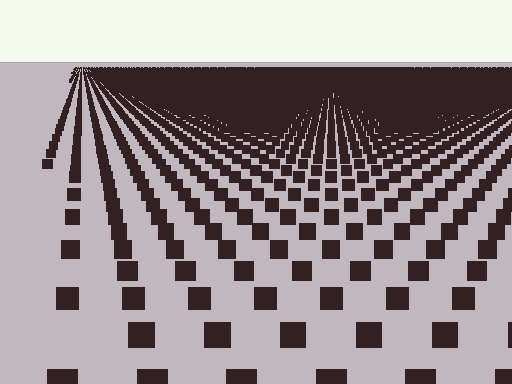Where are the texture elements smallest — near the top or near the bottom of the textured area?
Near the top.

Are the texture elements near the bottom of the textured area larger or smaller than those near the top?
Larger. Near the bottom, elements are closer to the viewer and appear at a bigger on-screen size.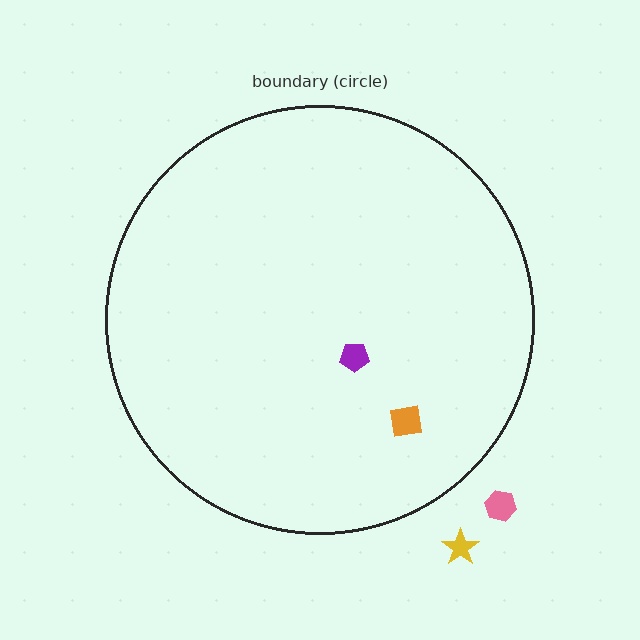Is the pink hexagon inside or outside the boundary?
Outside.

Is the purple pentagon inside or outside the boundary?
Inside.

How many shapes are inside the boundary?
2 inside, 2 outside.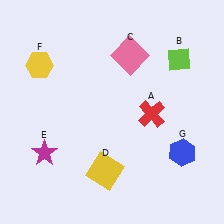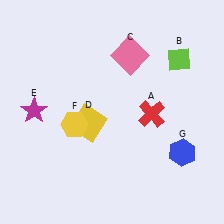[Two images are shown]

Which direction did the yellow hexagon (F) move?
The yellow hexagon (F) moved down.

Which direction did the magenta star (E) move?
The magenta star (E) moved up.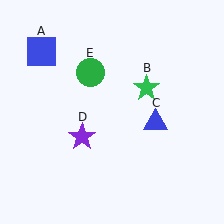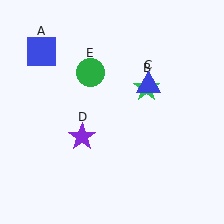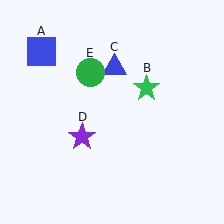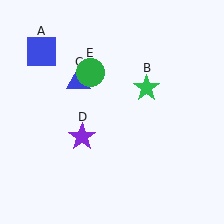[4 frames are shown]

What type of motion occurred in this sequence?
The blue triangle (object C) rotated counterclockwise around the center of the scene.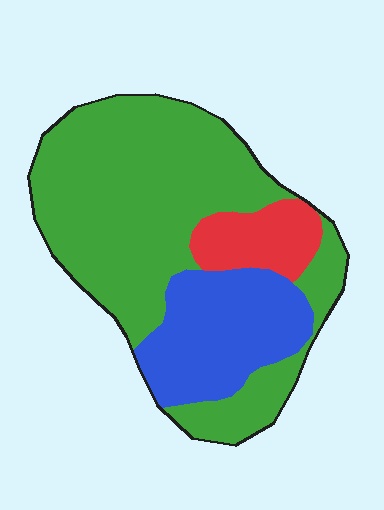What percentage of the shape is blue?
Blue takes up about one quarter (1/4) of the shape.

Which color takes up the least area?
Red, at roughly 10%.